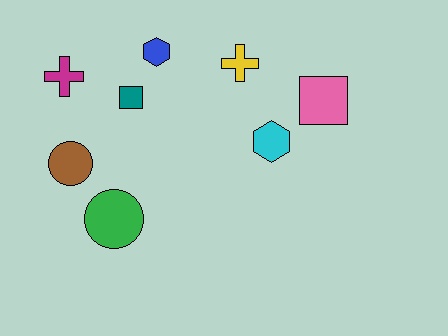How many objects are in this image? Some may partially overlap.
There are 8 objects.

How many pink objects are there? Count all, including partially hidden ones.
There is 1 pink object.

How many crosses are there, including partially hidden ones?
There are 2 crosses.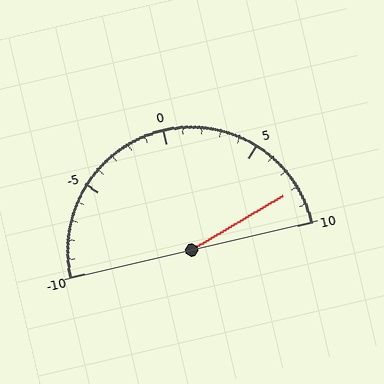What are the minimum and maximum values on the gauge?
The gauge ranges from -10 to 10.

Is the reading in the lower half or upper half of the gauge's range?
The reading is in the upper half of the range (-10 to 10).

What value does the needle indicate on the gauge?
The needle indicates approximately 8.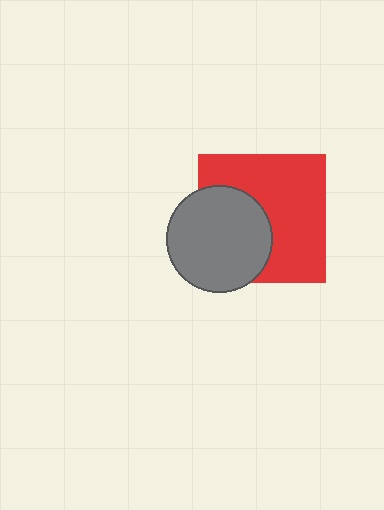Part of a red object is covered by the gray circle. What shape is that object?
It is a square.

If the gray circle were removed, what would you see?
You would see the complete red square.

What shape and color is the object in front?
The object in front is a gray circle.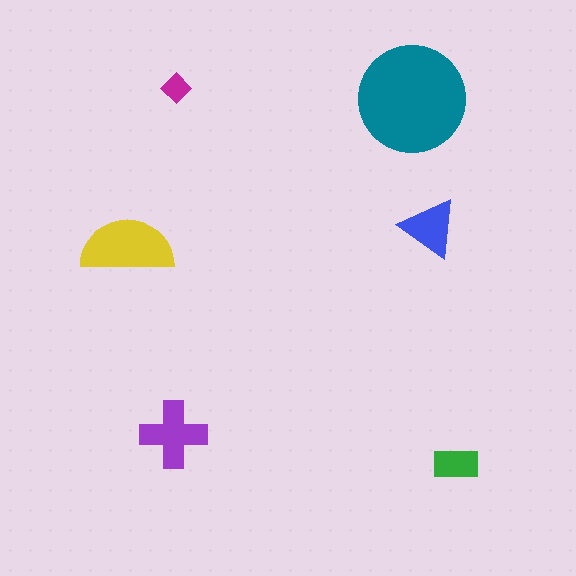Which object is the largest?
The teal circle.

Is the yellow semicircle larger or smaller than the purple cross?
Larger.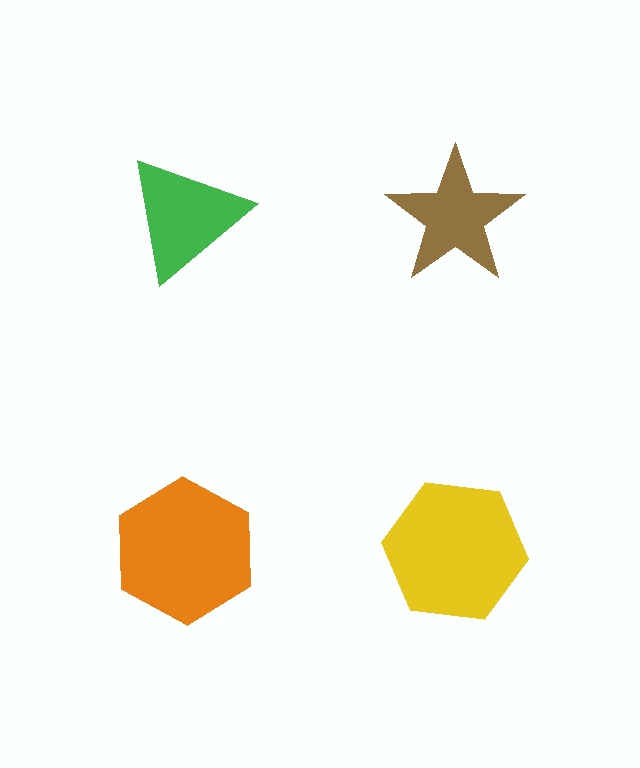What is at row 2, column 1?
An orange hexagon.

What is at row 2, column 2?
A yellow hexagon.